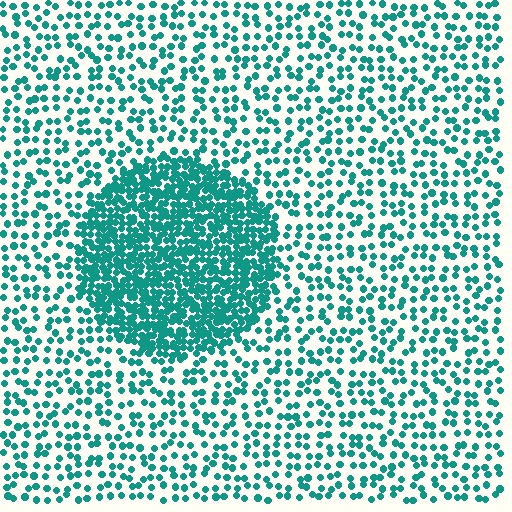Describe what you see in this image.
The image contains small teal elements arranged at two different densities. A circle-shaped region is visible where the elements are more densely packed than the surrounding area.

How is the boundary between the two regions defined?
The boundary is defined by a change in element density (approximately 2.8x ratio). All elements are the same color, size, and shape.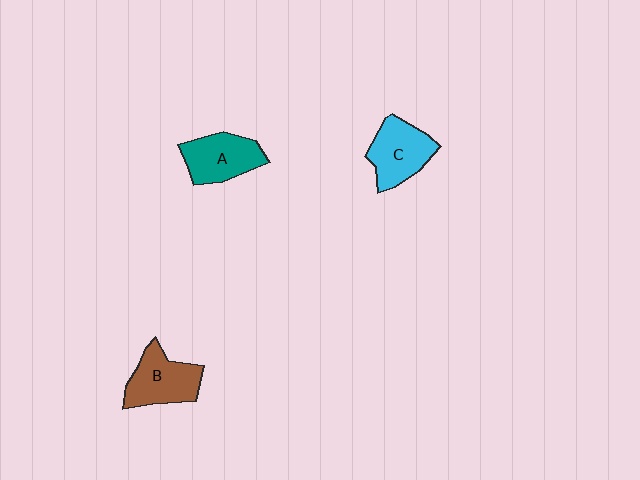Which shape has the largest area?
Shape C (cyan).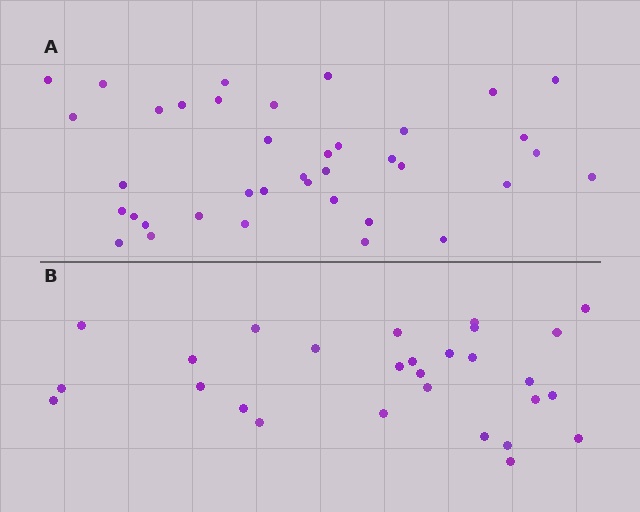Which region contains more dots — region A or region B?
Region A (the top region) has more dots.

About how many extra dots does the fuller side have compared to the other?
Region A has roughly 10 or so more dots than region B.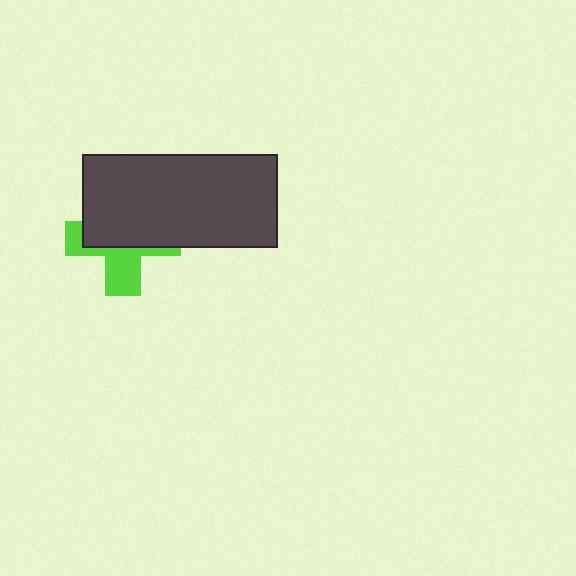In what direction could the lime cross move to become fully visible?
The lime cross could move down. That would shift it out from behind the dark gray rectangle entirely.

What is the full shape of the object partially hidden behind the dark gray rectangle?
The partially hidden object is a lime cross.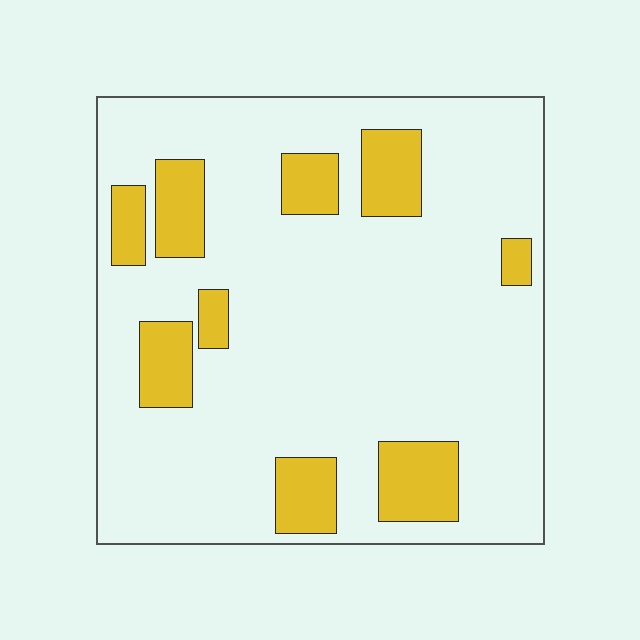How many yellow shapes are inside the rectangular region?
9.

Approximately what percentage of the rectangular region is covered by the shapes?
Approximately 20%.